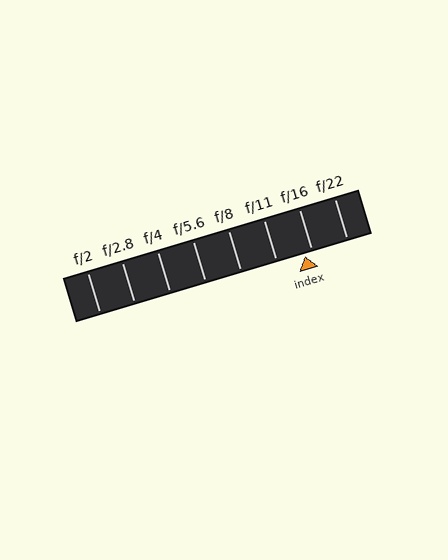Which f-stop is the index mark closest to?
The index mark is closest to f/16.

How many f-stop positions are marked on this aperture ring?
There are 8 f-stop positions marked.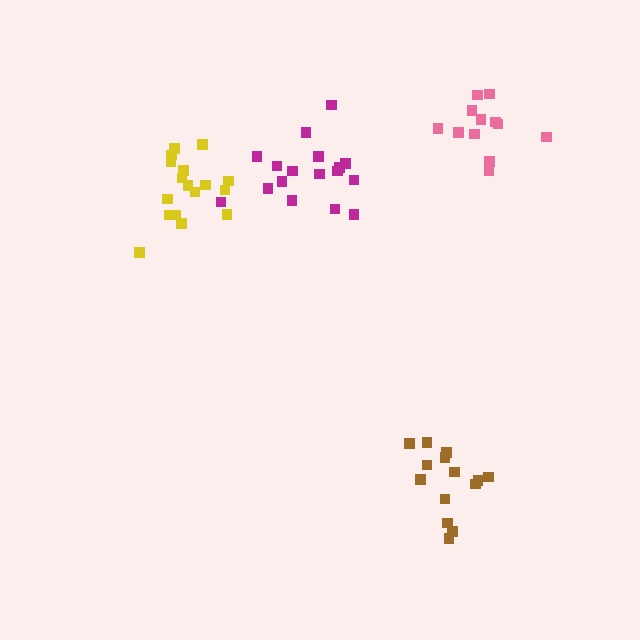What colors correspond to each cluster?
The clusters are colored: magenta, yellow, pink, brown.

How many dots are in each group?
Group 1: 17 dots, Group 2: 17 dots, Group 3: 12 dots, Group 4: 14 dots (60 total).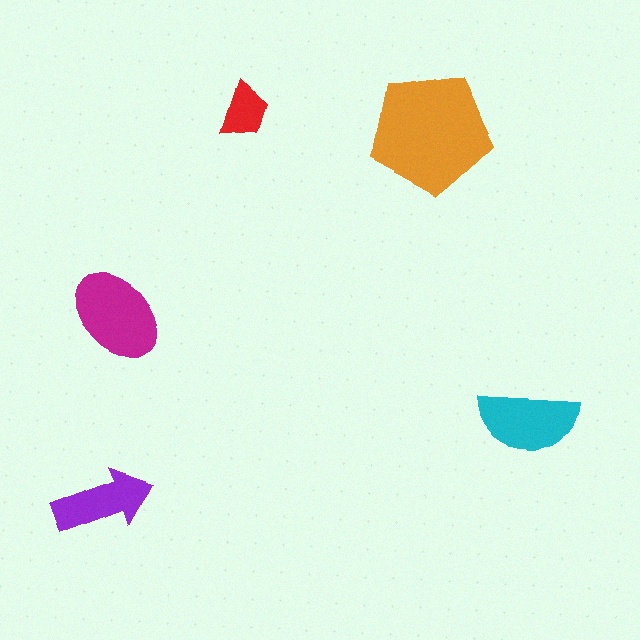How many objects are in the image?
There are 5 objects in the image.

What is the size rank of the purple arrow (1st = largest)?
4th.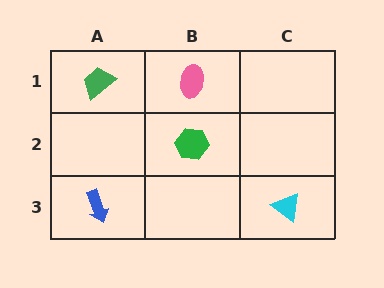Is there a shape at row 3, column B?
No, that cell is empty.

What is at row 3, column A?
A blue arrow.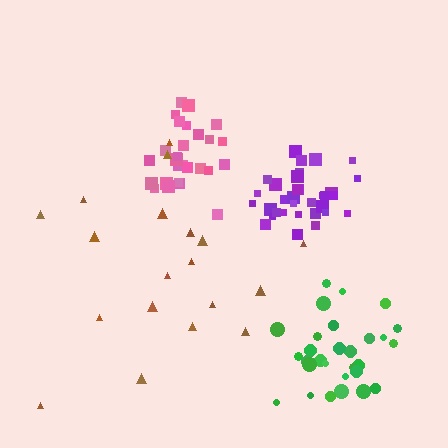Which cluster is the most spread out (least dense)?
Brown.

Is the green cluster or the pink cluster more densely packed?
Pink.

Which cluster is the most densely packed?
Pink.